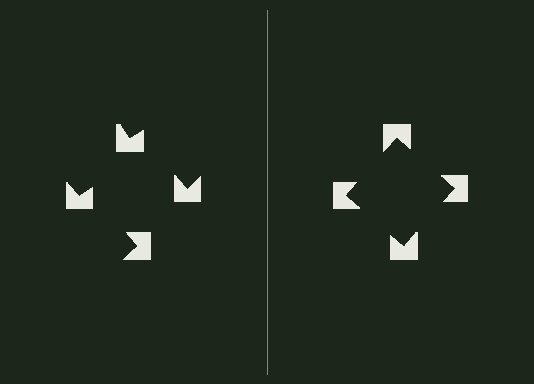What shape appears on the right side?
An illusory square.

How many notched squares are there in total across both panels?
8 — 4 on each side.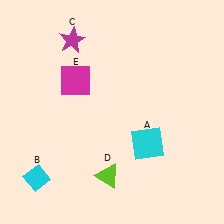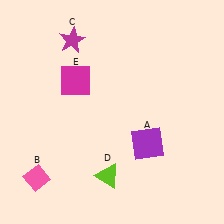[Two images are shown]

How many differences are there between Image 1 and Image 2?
There are 2 differences between the two images.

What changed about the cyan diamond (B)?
In Image 1, B is cyan. In Image 2, it changed to pink.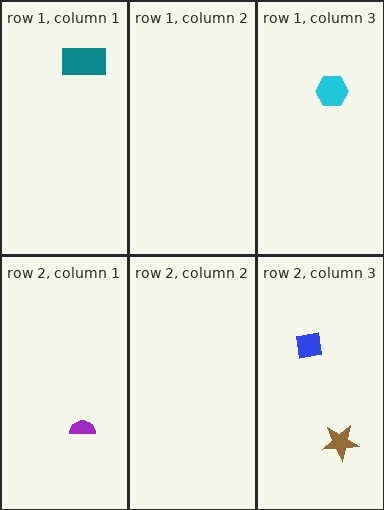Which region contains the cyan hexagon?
The row 1, column 3 region.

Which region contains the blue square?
The row 2, column 3 region.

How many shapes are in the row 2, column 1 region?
1.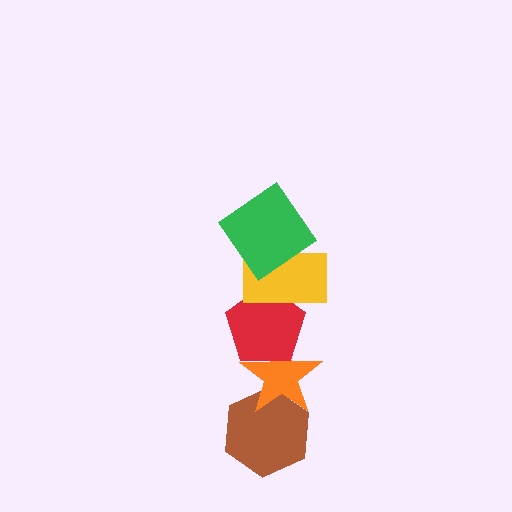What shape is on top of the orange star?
The red pentagon is on top of the orange star.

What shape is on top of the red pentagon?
The yellow rectangle is on top of the red pentagon.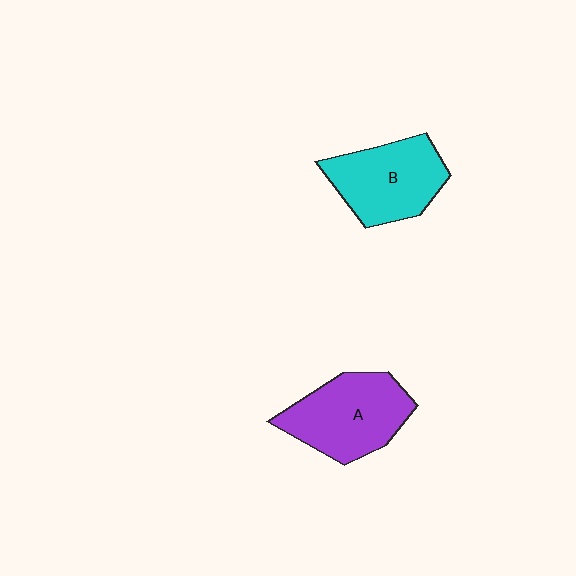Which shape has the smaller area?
Shape B (cyan).